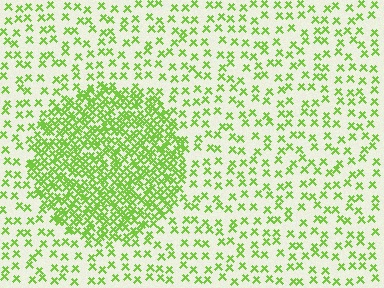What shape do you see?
I see a circle.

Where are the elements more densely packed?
The elements are more densely packed inside the circle boundary.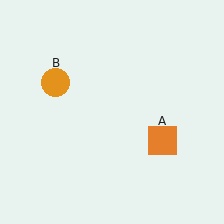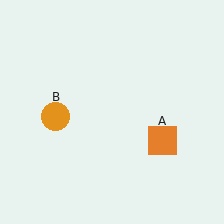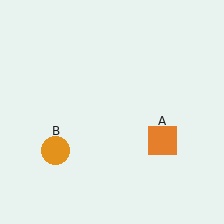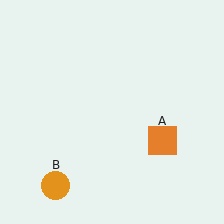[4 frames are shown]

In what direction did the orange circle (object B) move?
The orange circle (object B) moved down.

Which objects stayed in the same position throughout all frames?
Orange square (object A) remained stationary.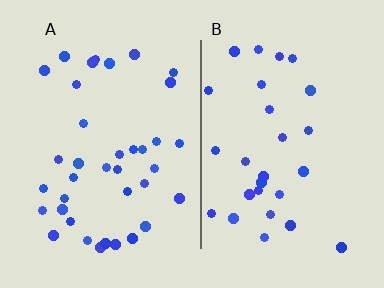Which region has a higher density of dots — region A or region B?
A (the left).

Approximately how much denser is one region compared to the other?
Approximately 1.3× — region A over region B.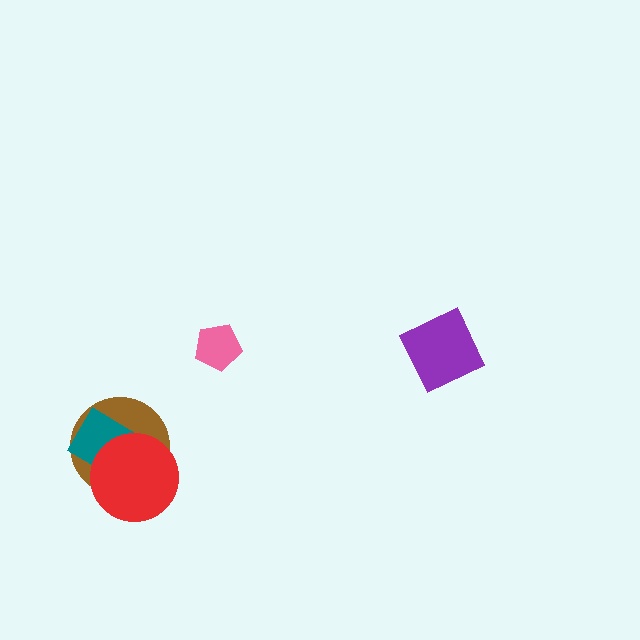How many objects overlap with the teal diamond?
2 objects overlap with the teal diamond.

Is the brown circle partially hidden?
Yes, it is partially covered by another shape.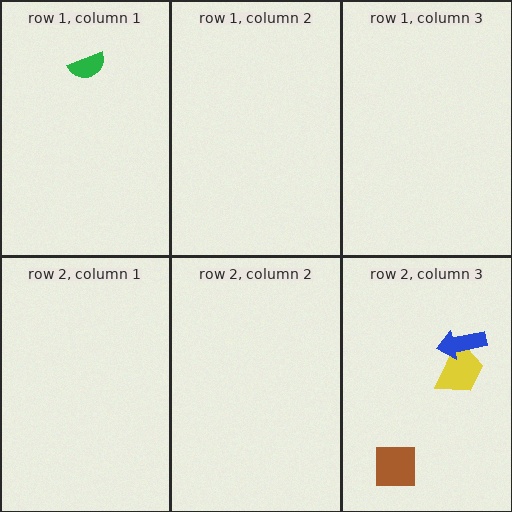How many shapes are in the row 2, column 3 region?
3.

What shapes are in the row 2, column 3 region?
The yellow trapezoid, the brown square, the blue arrow.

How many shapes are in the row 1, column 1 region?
1.